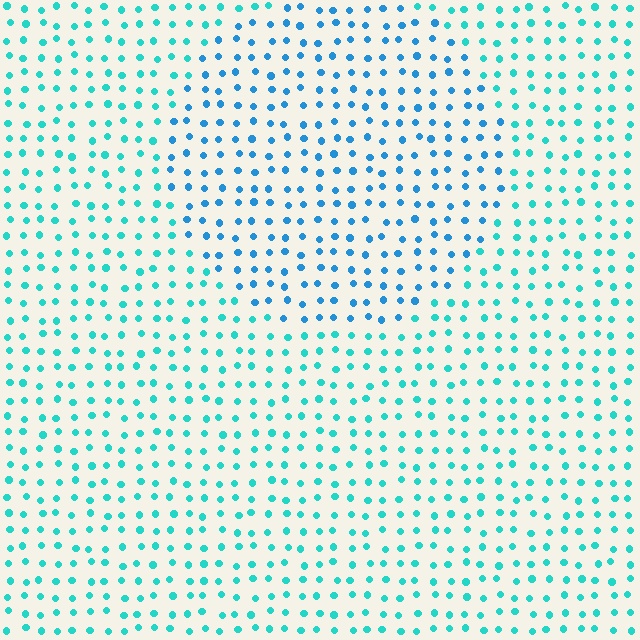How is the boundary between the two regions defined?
The boundary is defined purely by a slight shift in hue (about 29 degrees). Spacing, size, and orientation are identical on both sides.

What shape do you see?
I see a circle.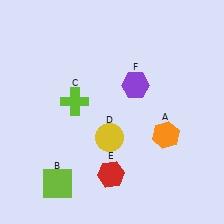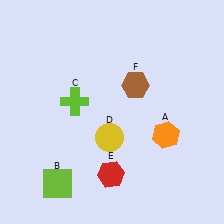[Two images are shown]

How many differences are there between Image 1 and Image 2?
There is 1 difference between the two images.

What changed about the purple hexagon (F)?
In Image 1, F is purple. In Image 2, it changed to brown.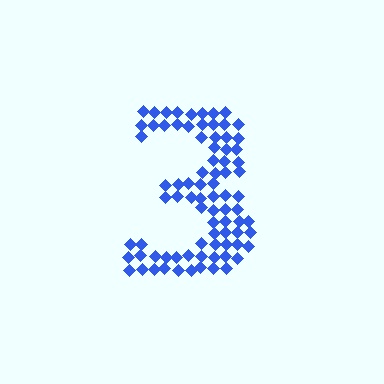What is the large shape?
The large shape is the digit 3.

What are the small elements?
The small elements are diamonds.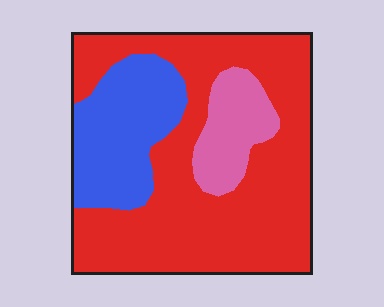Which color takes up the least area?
Pink, at roughly 10%.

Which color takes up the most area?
Red, at roughly 65%.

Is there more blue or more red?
Red.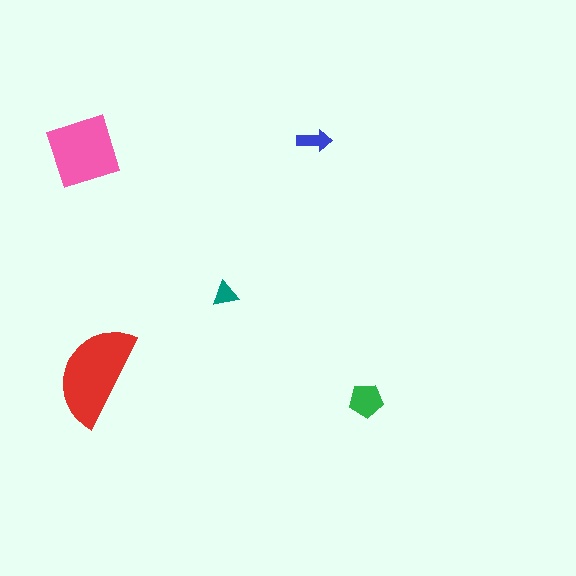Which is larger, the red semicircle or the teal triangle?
The red semicircle.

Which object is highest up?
The blue arrow is topmost.